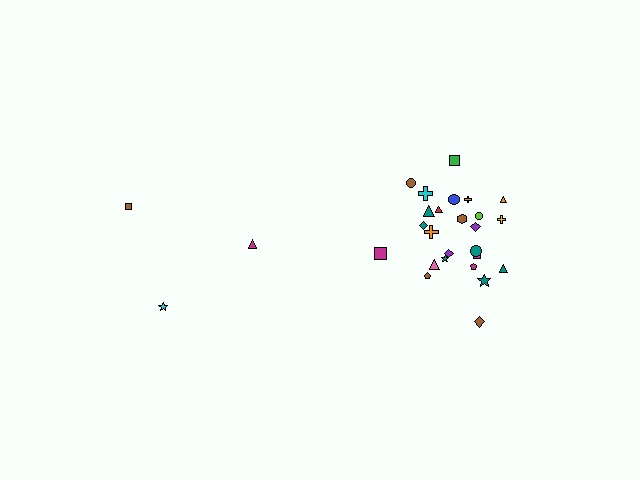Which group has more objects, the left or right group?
The right group.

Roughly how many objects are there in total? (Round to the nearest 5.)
Roughly 30 objects in total.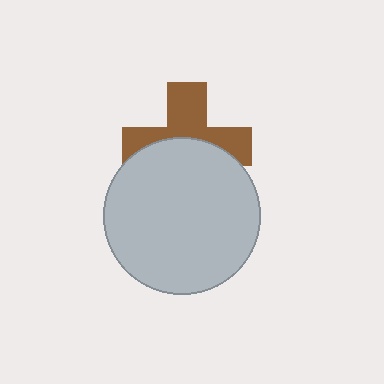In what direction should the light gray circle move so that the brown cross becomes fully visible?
The light gray circle should move down. That is the shortest direction to clear the overlap and leave the brown cross fully visible.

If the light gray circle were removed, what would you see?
You would see the complete brown cross.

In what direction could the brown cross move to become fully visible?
The brown cross could move up. That would shift it out from behind the light gray circle entirely.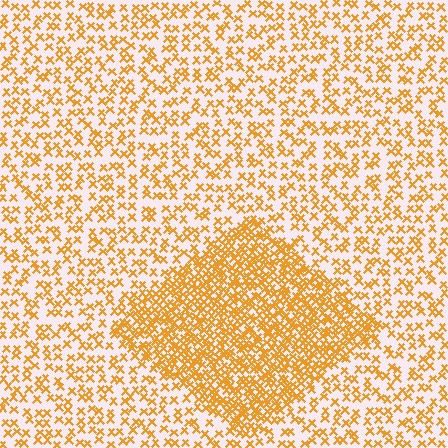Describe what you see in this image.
The image contains small orange elements arranged at two different densities. A diamond-shaped region is visible where the elements are more densely packed than the surrounding area.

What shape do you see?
I see a diamond.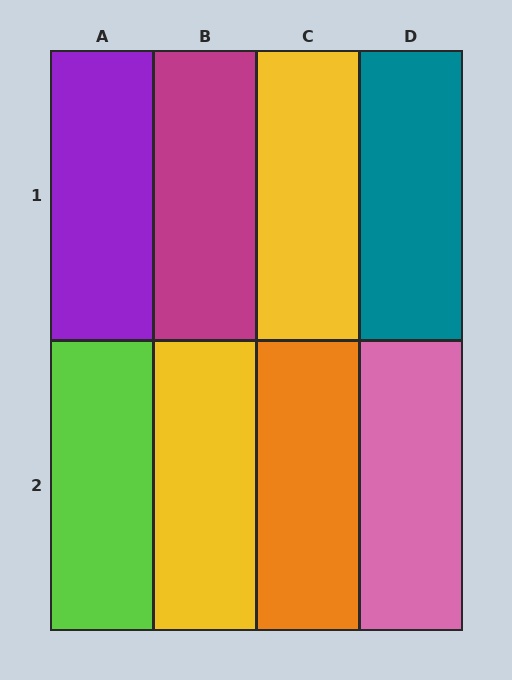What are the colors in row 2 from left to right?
Lime, yellow, orange, pink.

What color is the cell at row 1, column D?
Teal.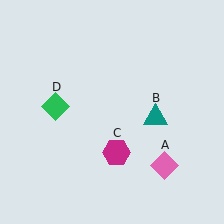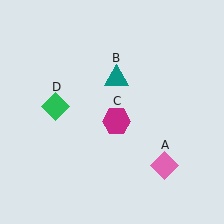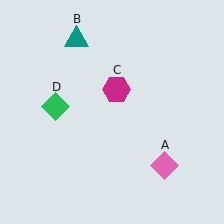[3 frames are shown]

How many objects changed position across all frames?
2 objects changed position: teal triangle (object B), magenta hexagon (object C).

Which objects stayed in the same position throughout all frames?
Pink diamond (object A) and green diamond (object D) remained stationary.